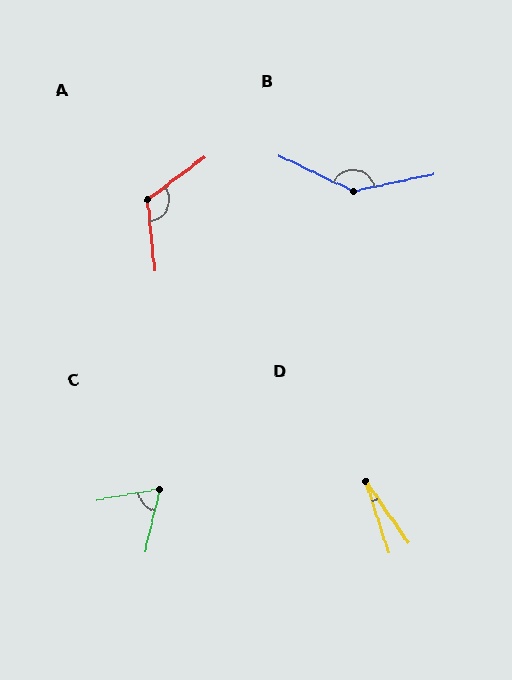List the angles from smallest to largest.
D (17°), C (66°), A (120°), B (143°).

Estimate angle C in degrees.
Approximately 66 degrees.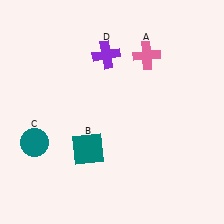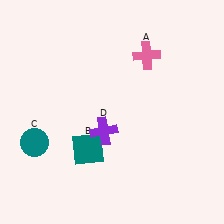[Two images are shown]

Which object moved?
The purple cross (D) moved down.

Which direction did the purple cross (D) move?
The purple cross (D) moved down.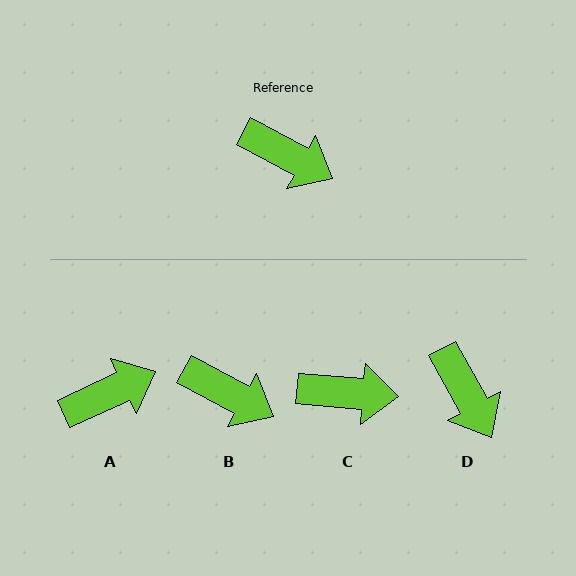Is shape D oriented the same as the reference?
No, it is off by about 33 degrees.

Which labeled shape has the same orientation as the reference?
B.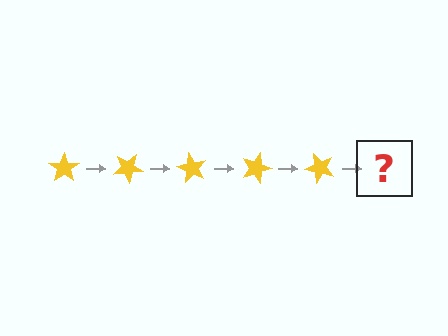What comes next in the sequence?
The next element should be a yellow star rotated 150 degrees.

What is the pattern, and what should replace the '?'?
The pattern is that the star rotates 30 degrees each step. The '?' should be a yellow star rotated 150 degrees.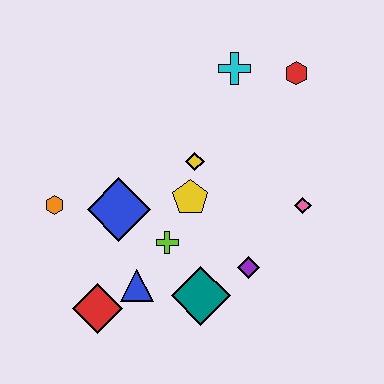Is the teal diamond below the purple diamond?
Yes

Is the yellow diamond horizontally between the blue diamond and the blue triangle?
No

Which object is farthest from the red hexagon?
The red diamond is farthest from the red hexagon.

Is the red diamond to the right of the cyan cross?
No